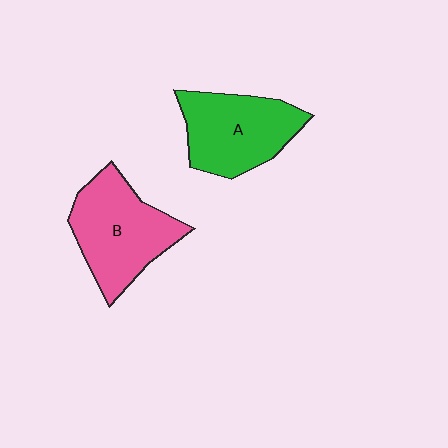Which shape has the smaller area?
Shape A (green).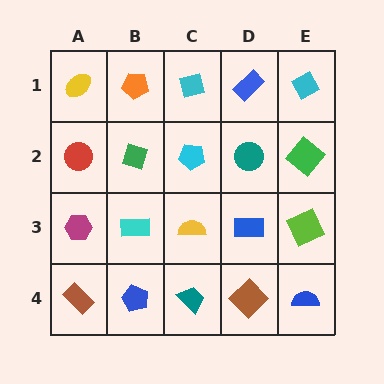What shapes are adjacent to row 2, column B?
An orange pentagon (row 1, column B), a cyan rectangle (row 3, column B), a red circle (row 2, column A), a cyan pentagon (row 2, column C).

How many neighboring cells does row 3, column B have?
4.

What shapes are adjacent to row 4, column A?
A magenta hexagon (row 3, column A), a blue pentagon (row 4, column B).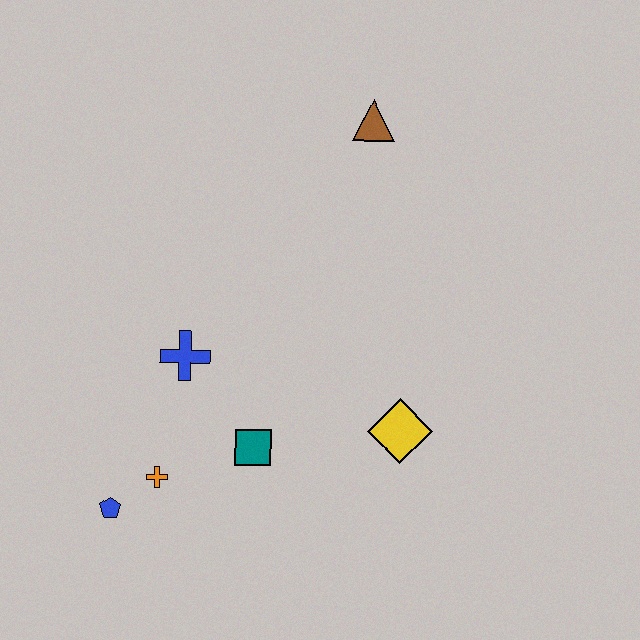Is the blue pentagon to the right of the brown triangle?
No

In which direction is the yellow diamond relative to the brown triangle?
The yellow diamond is below the brown triangle.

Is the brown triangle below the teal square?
No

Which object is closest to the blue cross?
The teal square is closest to the blue cross.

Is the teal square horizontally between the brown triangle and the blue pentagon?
Yes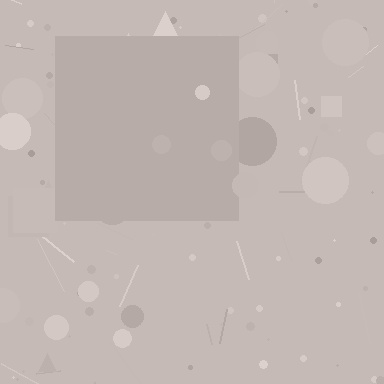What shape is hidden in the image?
A square is hidden in the image.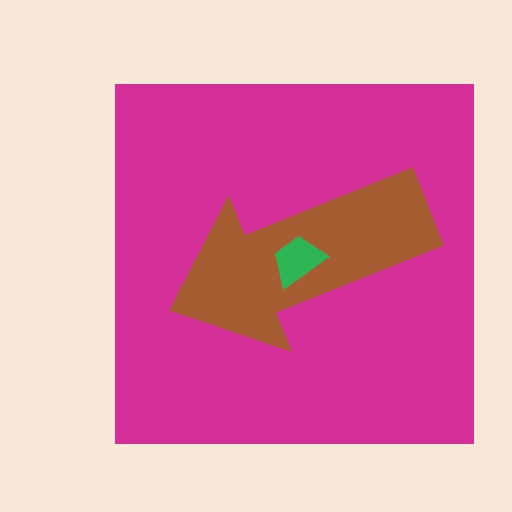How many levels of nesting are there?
3.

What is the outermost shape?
The magenta square.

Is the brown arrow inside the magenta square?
Yes.